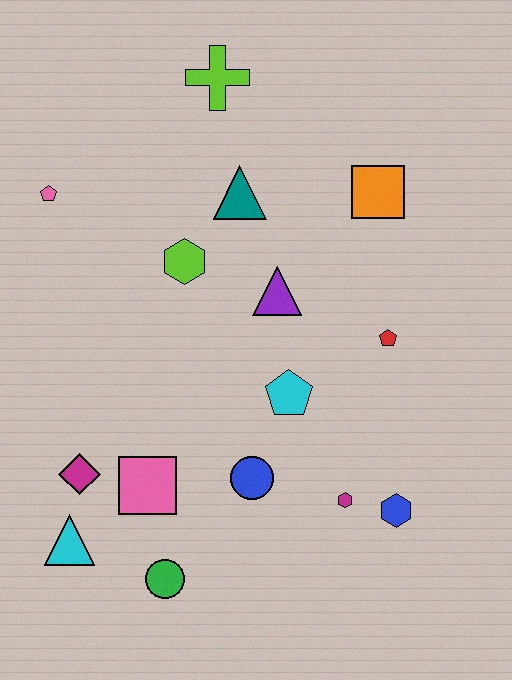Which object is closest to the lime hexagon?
The teal triangle is closest to the lime hexagon.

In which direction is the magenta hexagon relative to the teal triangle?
The magenta hexagon is below the teal triangle.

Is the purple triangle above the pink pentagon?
No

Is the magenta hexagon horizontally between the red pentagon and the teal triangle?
Yes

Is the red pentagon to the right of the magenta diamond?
Yes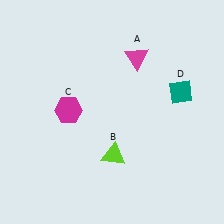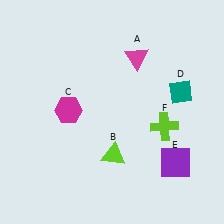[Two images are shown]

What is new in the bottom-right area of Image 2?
A purple square (E) was added in the bottom-right area of Image 2.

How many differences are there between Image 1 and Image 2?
There are 2 differences between the two images.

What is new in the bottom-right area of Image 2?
A lime cross (F) was added in the bottom-right area of Image 2.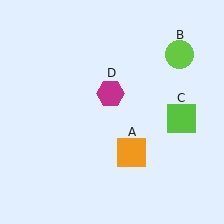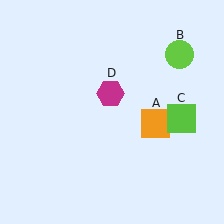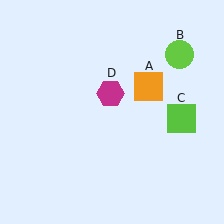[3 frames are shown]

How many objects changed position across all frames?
1 object changed position: orange square (object A).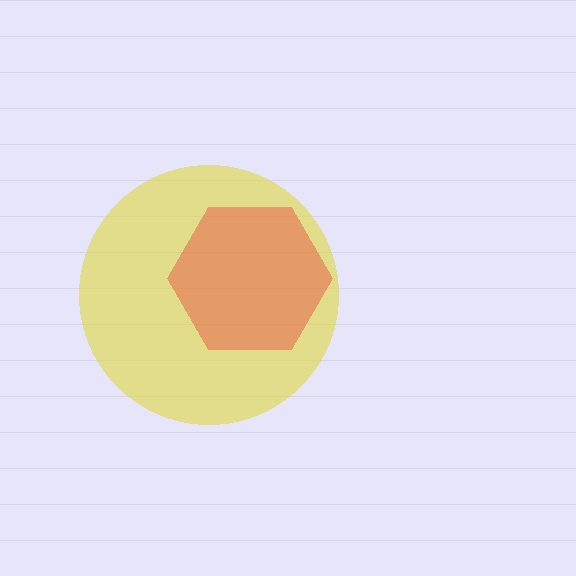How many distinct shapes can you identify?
There are 2 distinct shapes: a yellow circle, a red hexagon.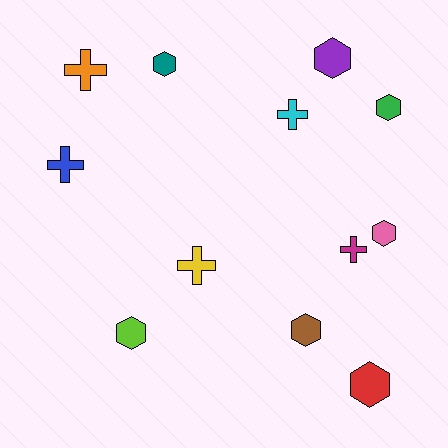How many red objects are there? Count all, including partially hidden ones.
There is 1 red object.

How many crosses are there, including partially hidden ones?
There are 5 crosses.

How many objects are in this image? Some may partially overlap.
There are 12 objects.